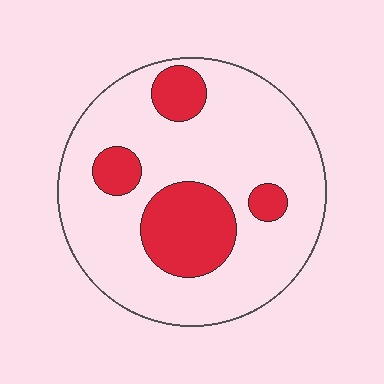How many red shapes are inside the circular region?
4.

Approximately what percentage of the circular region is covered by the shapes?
Approximately 25%.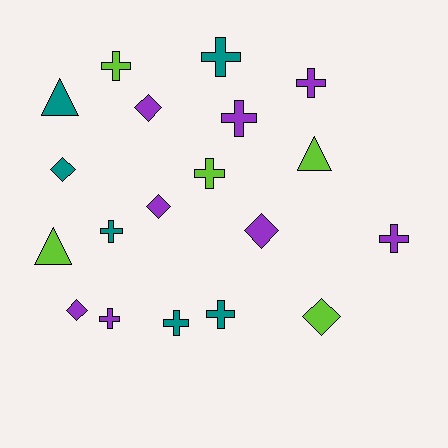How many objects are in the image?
There are 19 objects.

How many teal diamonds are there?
There is 1 teal diamond.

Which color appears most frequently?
Purple, with 8 objects.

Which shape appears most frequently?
Cross, with 10 objects.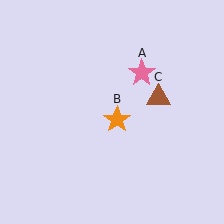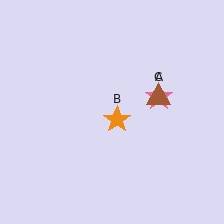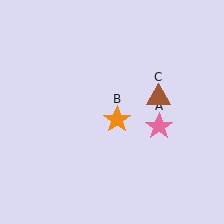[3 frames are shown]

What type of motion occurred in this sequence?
The pink star (object A) rotated clockwise around the center of the scene.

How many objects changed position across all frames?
1 object changed position: pink star (object A).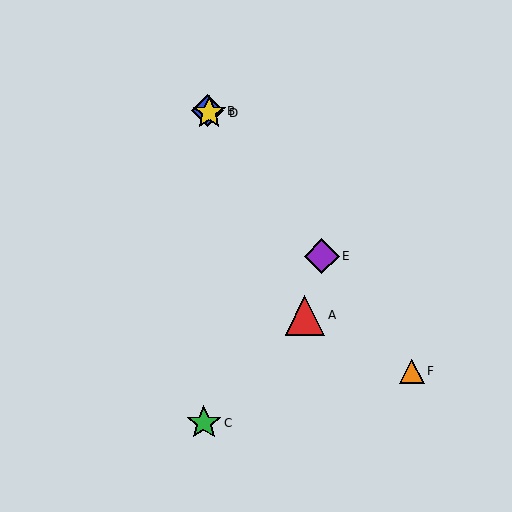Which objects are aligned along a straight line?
Objects B, D, E, F are aligned along a straight line.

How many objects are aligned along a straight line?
4 objects (B, D, E, F) are aligned along a straight line.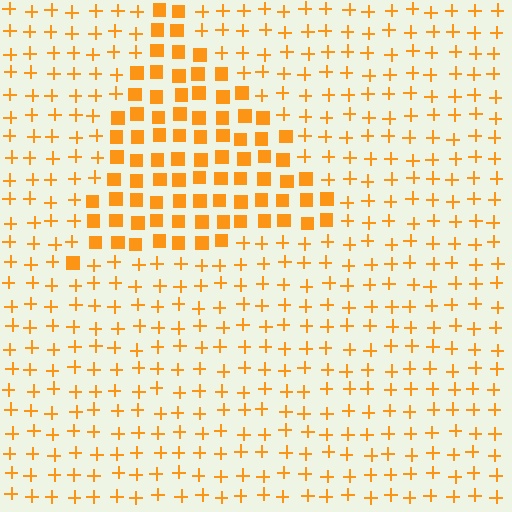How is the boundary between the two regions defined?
The boundary is defined by a change in element shape: squares inside vs. plus signs outside. All elements share the same color and spacing.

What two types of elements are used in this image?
The image uses squares inside the triangle region and plus signs outside it.